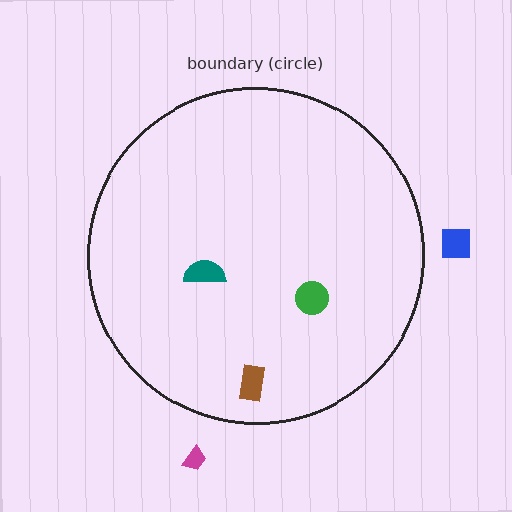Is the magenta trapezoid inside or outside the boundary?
Outside.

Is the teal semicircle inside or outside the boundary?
Inside.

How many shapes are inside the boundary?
3 inside, 2 outside.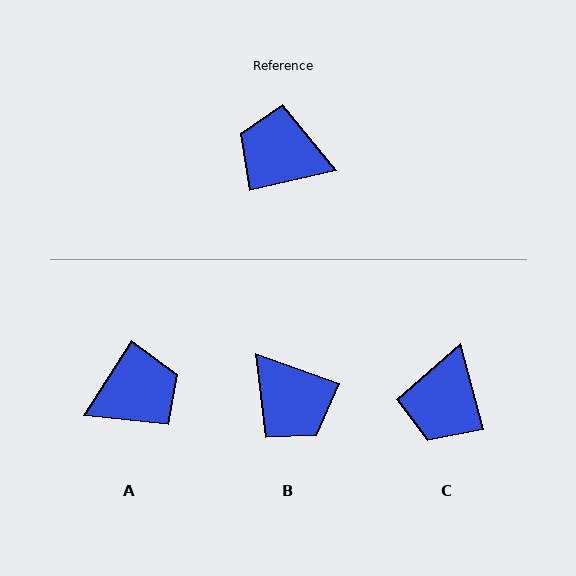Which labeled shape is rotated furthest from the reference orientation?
B, about 148 degrees away.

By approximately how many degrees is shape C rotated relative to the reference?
Approximately 92 degrees counter-clockwise.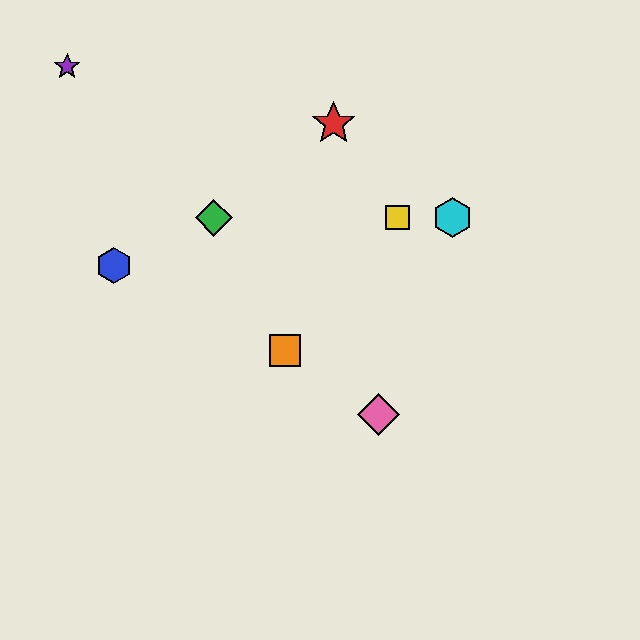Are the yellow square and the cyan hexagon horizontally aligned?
Yes, both are at y≈218.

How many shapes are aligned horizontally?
3 shapes (the green diamond, the yellow square, the cyan hexagon) are aligned horizontally.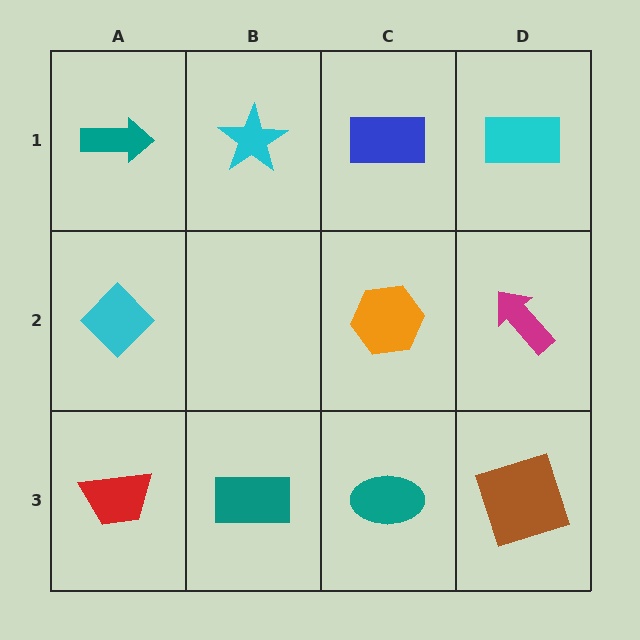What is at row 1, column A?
A teal arrow.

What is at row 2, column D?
A magenta arrow.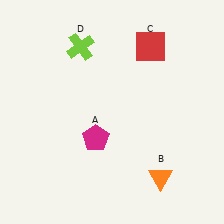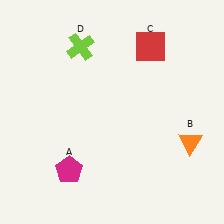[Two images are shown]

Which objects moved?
The objects that moved are: the magenta pentagon (A), the orange triangle (B).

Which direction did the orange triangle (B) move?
The orange triangle (B) moved up.